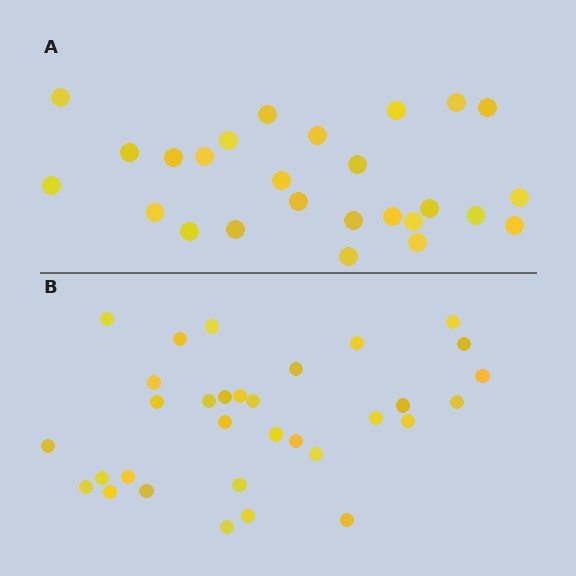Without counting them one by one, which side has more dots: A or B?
Region B (the bottom region) has more dots.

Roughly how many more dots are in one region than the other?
Region B has about 6 more dots than region A.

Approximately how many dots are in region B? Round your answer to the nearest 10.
About 30 dots. (The exact count is 32, which rounds to 30.)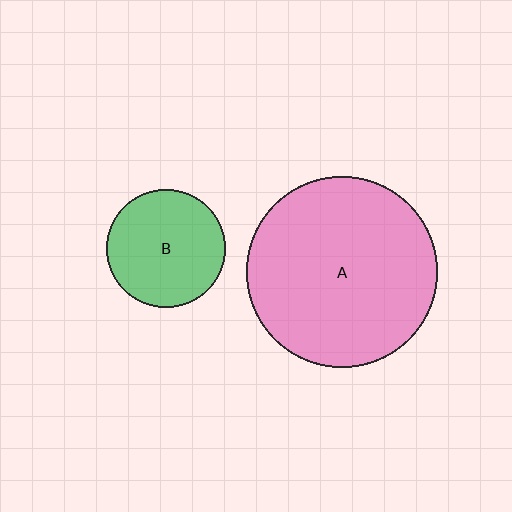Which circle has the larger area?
Circle A (pink).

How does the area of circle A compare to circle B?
Approximately 2.6 times.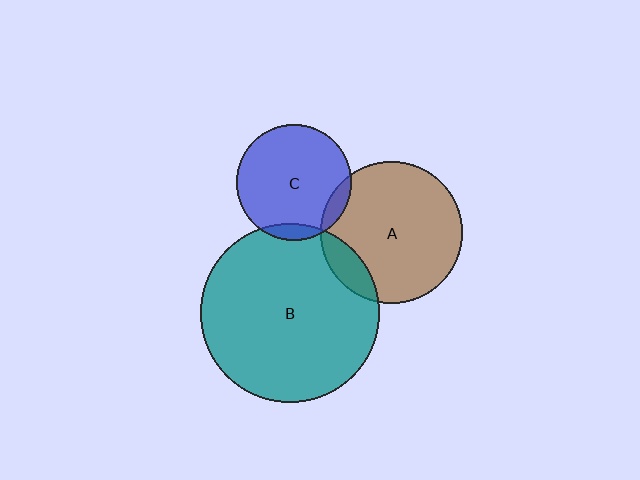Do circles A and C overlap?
Yes.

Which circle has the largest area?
Circle B (teal).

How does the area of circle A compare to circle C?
Approximately 1.5 times.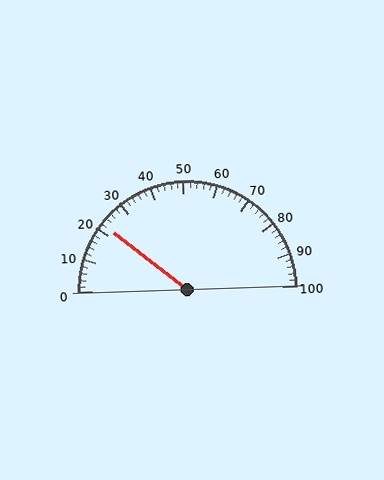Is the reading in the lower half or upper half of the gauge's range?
The reading is in the lower half of the range (0 to 100).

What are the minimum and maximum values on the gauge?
The gauge ranges from 0 to 100.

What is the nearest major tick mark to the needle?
The nearest major tick mark is 20.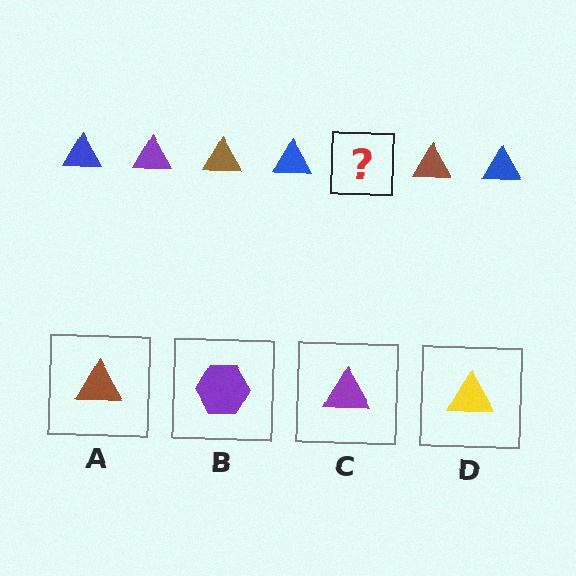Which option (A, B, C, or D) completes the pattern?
C.